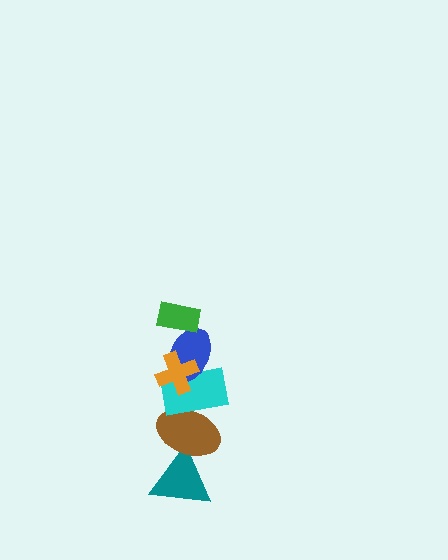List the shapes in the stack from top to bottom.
From top to bottom: the green rectangle, the orange cross, the blue ellipse, the cyan rectangle, the brown ellipse, the teal triangle.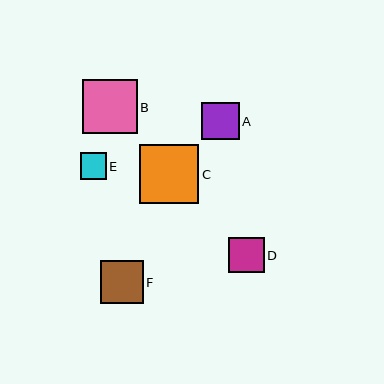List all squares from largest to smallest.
From largest to smallest: C, B, F, A, D, E.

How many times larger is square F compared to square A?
Square F is approximately 1.2 times the size of square A.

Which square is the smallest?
Square E is the smallest with a size of approximately 26 pixels.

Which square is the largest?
Square C is the largest with a size of approximately 59 pixels.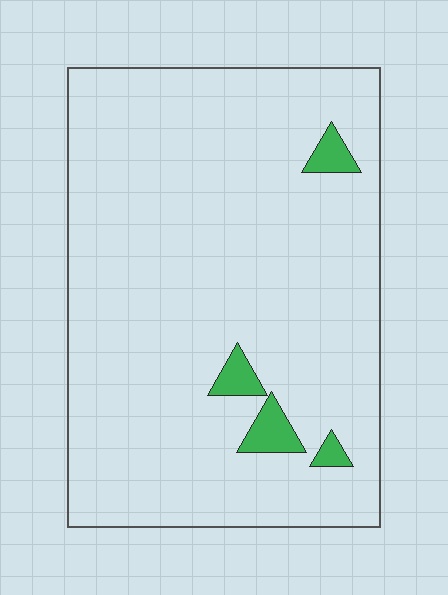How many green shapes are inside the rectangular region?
4.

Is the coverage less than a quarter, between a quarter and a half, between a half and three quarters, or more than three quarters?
Less than a quarter.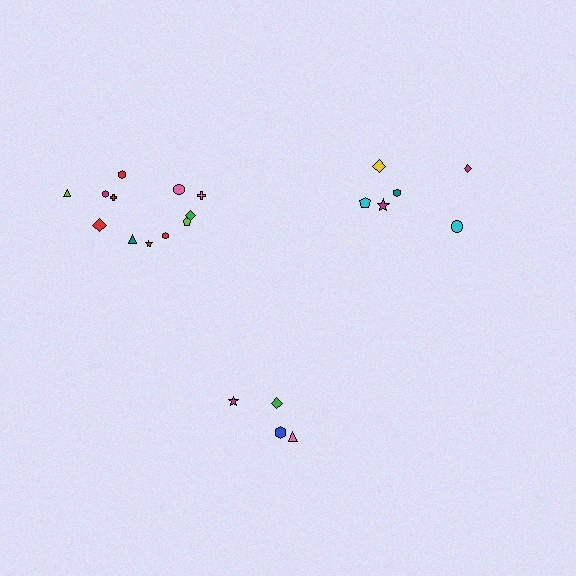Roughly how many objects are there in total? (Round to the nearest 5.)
Roughly 20 objects in total.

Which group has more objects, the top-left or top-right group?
The top-left group.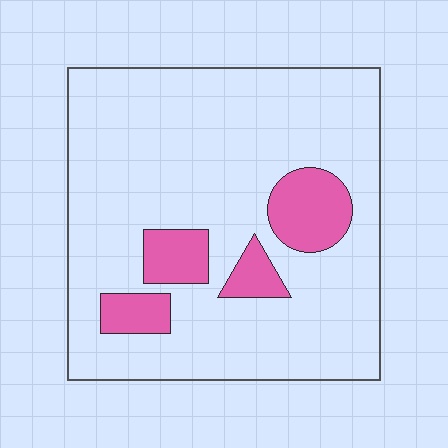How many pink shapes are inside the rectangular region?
4.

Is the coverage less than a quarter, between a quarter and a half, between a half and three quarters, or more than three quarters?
Less than a quarter.